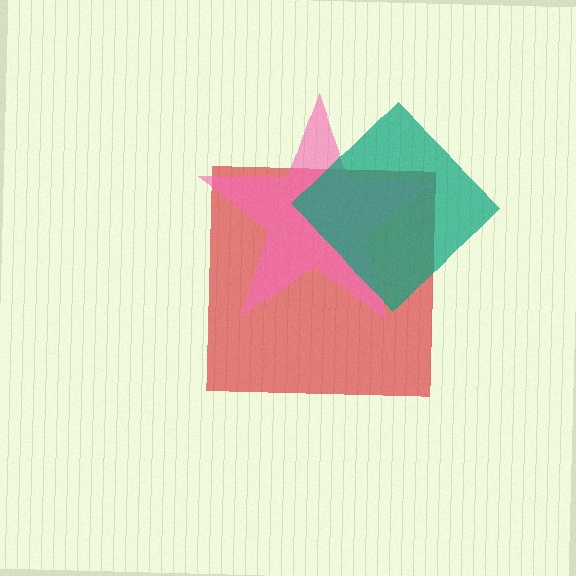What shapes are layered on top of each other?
The layered shapes are: a red square, a pink star, a teal diamond.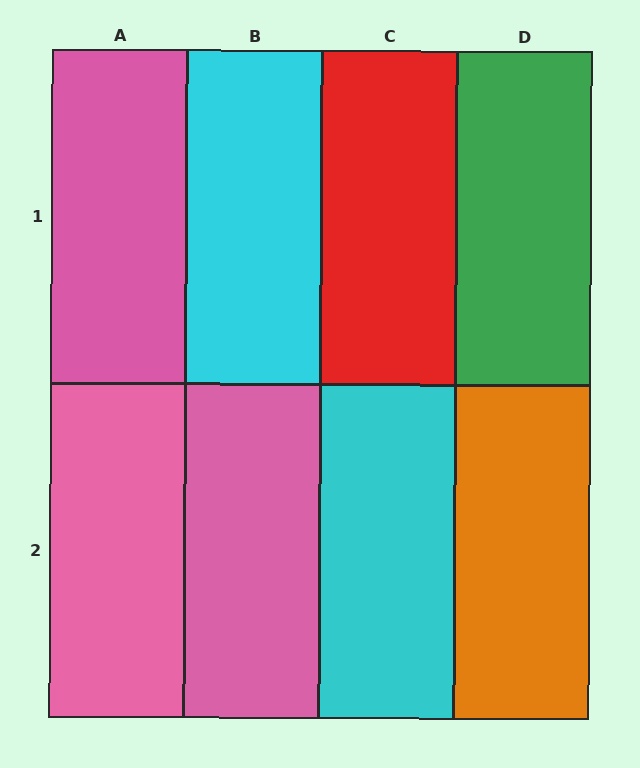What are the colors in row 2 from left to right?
Pink, pink, cyan, orange.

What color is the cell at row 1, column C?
Red.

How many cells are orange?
1 cell is orange.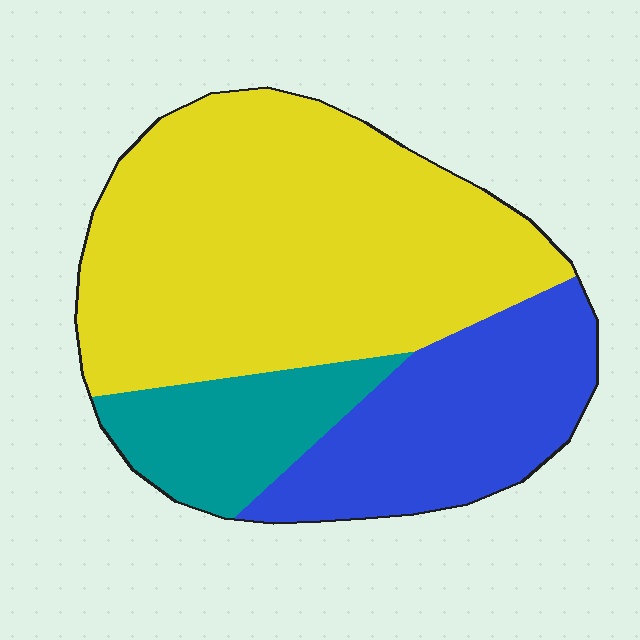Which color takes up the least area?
Teal, at roughly 15%.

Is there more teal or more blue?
Blue.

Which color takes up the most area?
Yellow, at roughly 60%.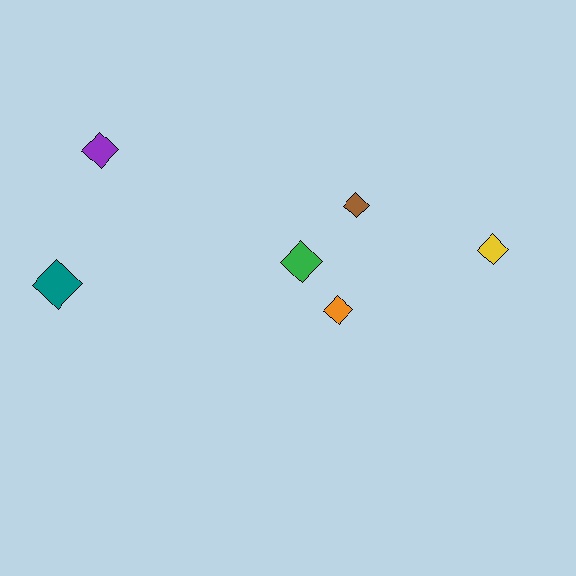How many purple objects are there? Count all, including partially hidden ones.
There is 1 purple object.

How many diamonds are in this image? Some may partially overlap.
There are 6 diamonds.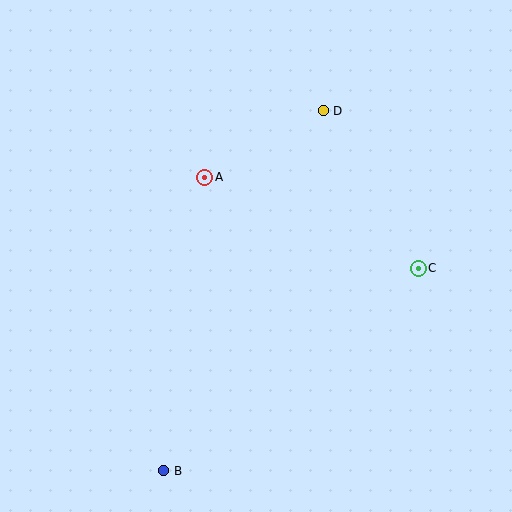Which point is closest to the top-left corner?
Point A is closest to the top-left corner.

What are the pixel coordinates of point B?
Point B is at (164, 471).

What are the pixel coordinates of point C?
Point C is at (418, 268).